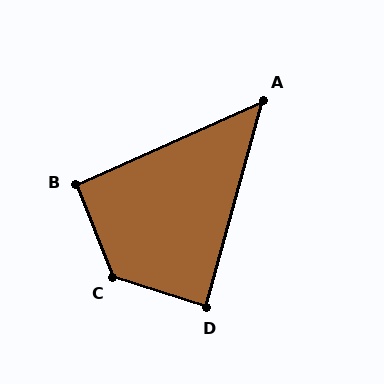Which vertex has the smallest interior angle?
A, at approximately 50 degrees.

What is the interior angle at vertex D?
Approximately 88 degrees (approximately right).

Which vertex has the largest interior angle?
C, at approximately 130 degrees.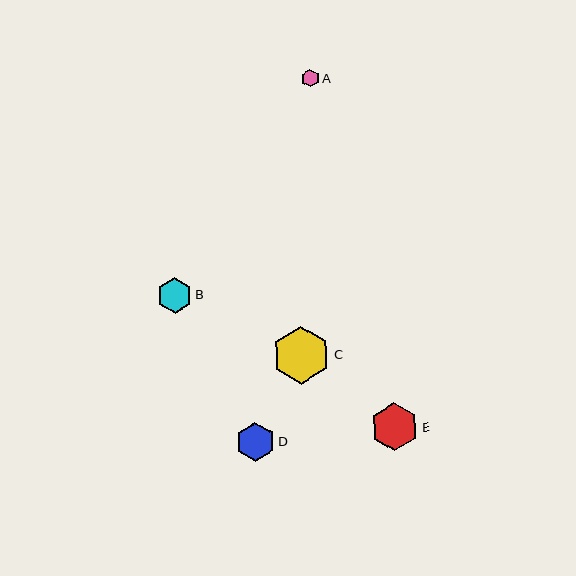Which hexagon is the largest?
Hexagon C is the largest with a size of approximately 58 pixels.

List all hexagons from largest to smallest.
From largest to smallest: C, E, D, B, A.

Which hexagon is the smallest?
Hexagon A is the smallest with a size of approximately 18 pixels.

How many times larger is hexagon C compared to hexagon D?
Hexagon C is approximately 1.5 times the size of hexagon D.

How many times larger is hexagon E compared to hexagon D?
Hexagon E is approximately 1.2 times the size of hexagon D.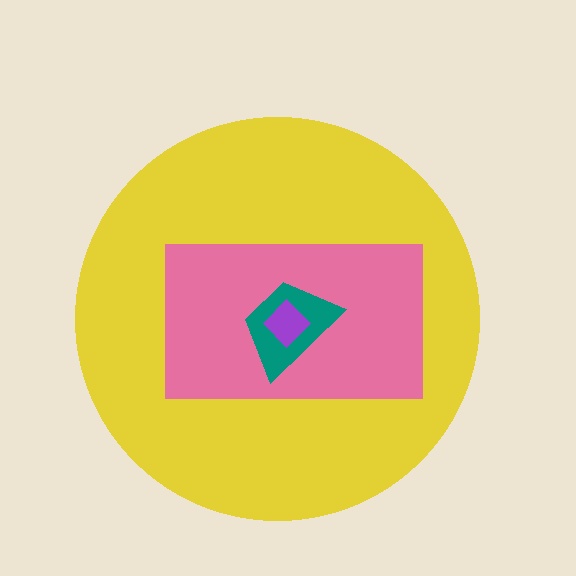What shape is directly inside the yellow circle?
The pink rectangle.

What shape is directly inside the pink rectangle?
The teal trapezoid.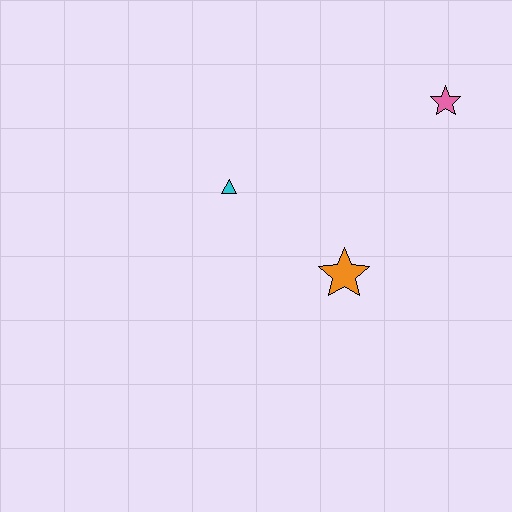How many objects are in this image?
There are 3 objects.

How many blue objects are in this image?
There are no blue objects.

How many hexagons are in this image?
There are no hexagons.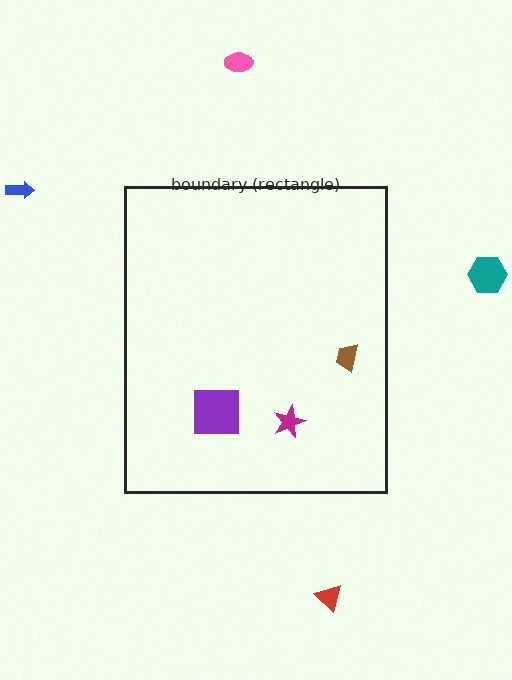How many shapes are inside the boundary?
3 inside, 4 outside.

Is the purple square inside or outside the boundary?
Inside.